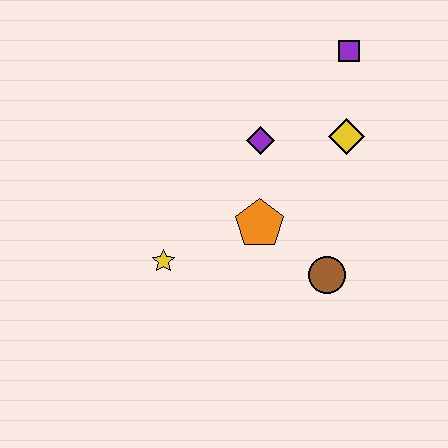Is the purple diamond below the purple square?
Yes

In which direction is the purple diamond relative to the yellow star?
The purple diamond is above the yellow star.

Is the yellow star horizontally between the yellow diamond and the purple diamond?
No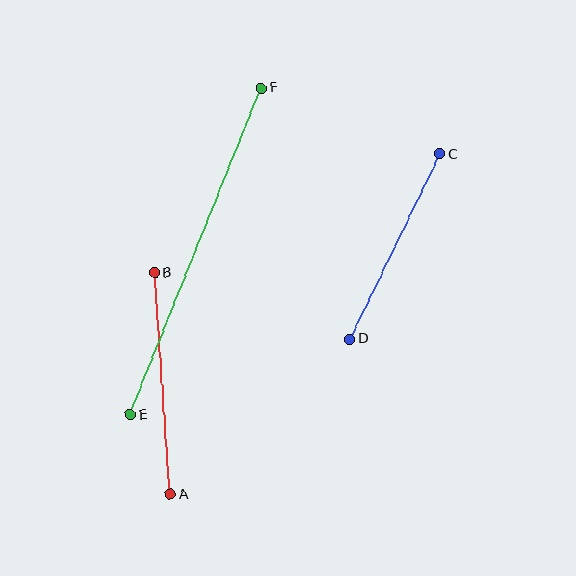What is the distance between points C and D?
The distance is approximately 205 pixels.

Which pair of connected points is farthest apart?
Points E and F are farthest apart.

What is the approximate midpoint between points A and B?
The midpoint is at approximately (162, 384) pixels.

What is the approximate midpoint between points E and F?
The midpoint is at approximately (196, 252) pixels.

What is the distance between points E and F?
The distance is approximately 352 pixels.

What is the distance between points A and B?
The distance is approximately 222 pixels.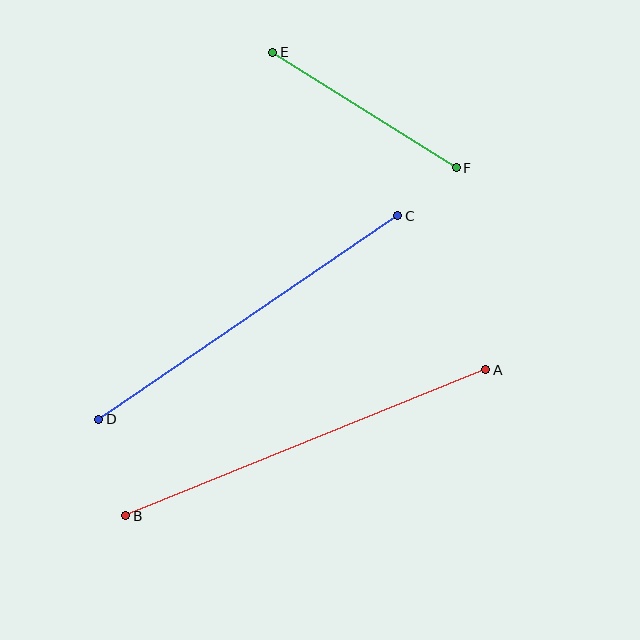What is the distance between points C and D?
The distance is approximately 362 pixels.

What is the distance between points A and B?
The distance is approximately 389 pixels.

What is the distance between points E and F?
The distance is approximately 217 pixels.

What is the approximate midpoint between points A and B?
The midpoint is at approximately (306, 443) pixels.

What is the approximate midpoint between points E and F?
The midpoint is at approximately (364, 110) pixels.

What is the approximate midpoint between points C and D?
The midpoint is at approximately (248, 318) pixels.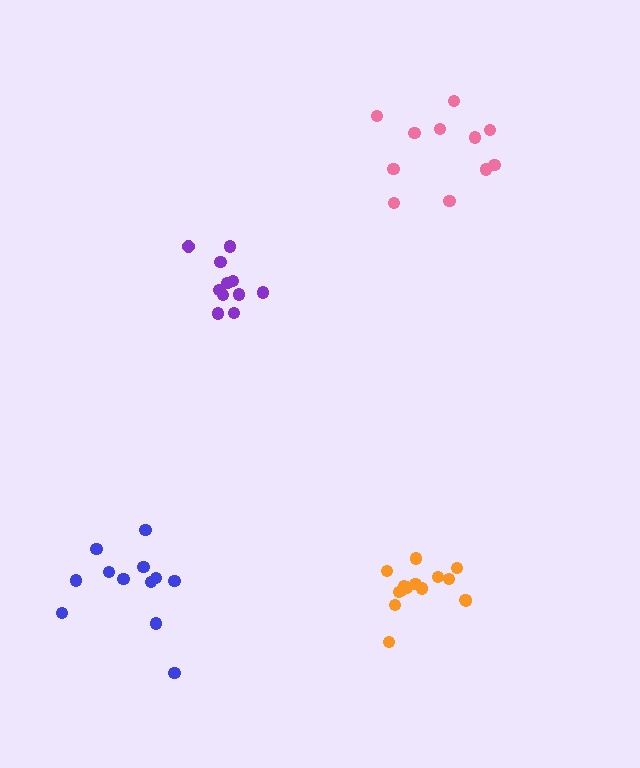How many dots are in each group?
Group 1: 11 dots, Group 2: 15 dots, Group 3: 12 dots, Group 4: 11 dots (49 total).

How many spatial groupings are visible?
There are 4 spatial groupings.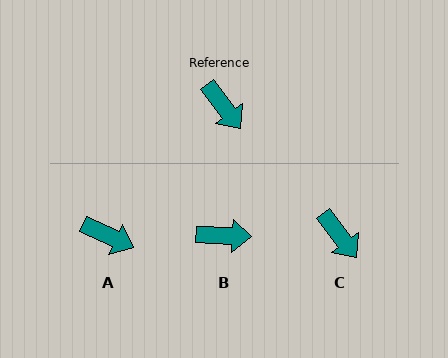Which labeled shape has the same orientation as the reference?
C.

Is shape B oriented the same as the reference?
No, it is off by about 51 degrees.